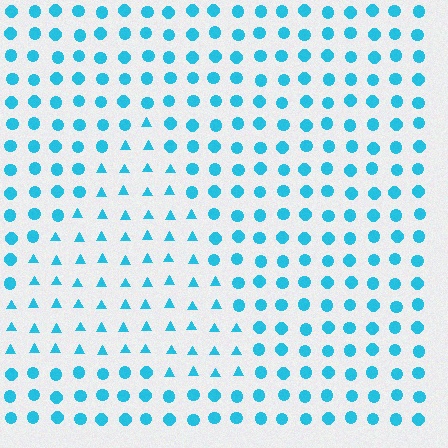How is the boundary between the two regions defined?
The boundary is defined by a change in element shape: triangles inside vs. circles outside. All elements share the same color and spacing.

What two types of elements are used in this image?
The image uses triangles inside the triangle region and circles outside it.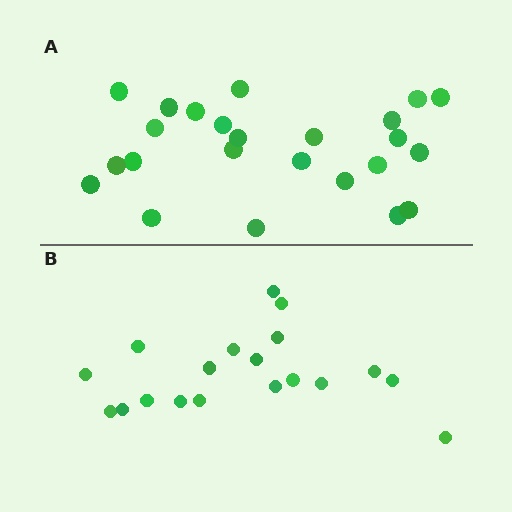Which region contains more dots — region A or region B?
Region A (the top region) has more dots.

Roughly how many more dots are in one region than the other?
Region A has about 5 more dots than region B.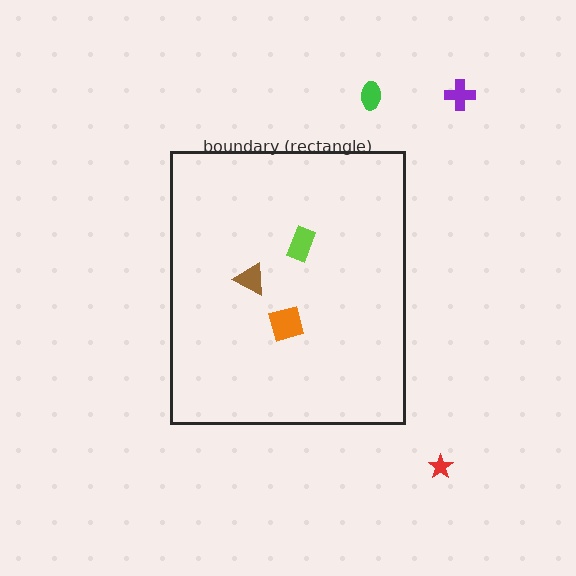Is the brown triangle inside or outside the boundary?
Inside.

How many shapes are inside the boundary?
3 inside, 3 outside.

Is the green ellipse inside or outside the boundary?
Outside.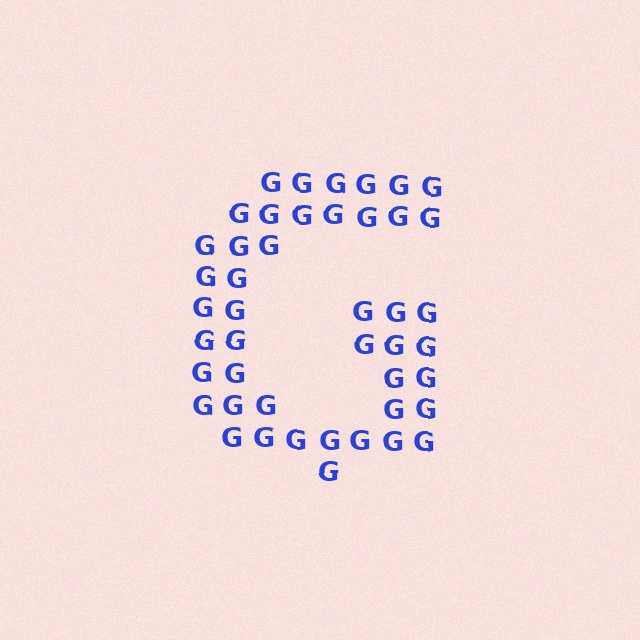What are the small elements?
The small elements are letter G's.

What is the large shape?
The large shape is the letter G.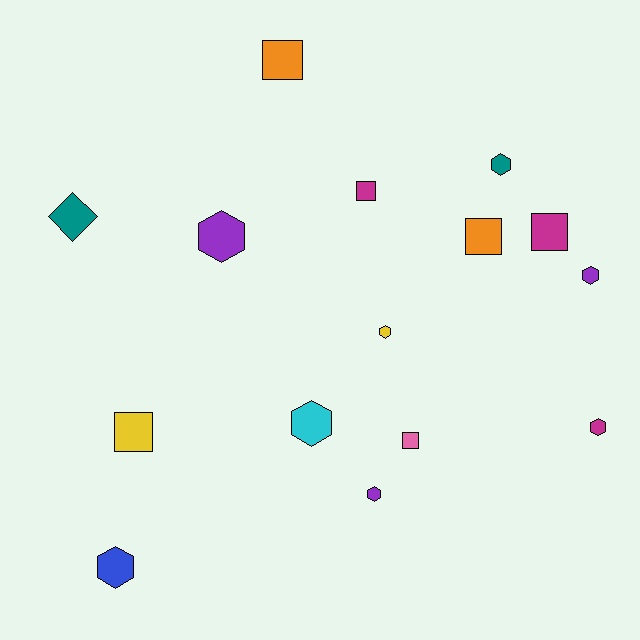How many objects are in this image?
There are 15 objects.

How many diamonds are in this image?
There is 1 diamond.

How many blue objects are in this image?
There is 1 blue object.